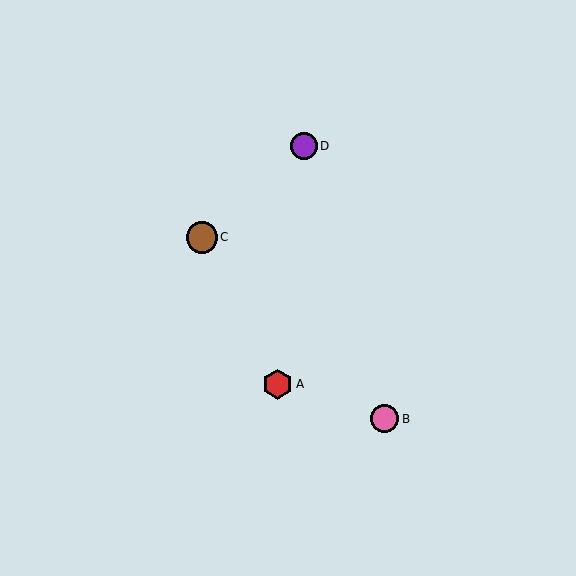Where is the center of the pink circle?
The center of the pink circle is at (385, 419).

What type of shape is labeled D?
Shape D is a purple circle.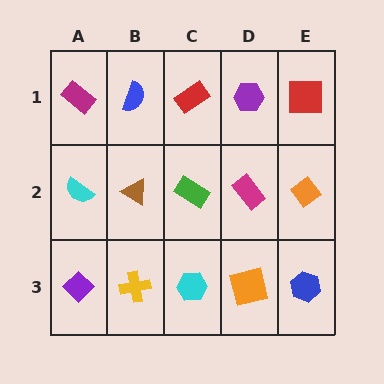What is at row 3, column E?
A blue hexagon.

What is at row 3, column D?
An orange square.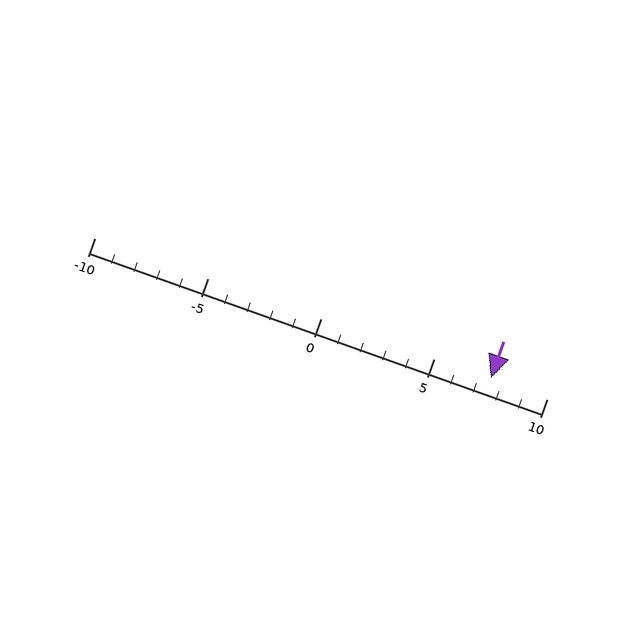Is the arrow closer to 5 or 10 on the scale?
The arrow is closer to 10.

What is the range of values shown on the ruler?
The ruler shows values from -10 to 10.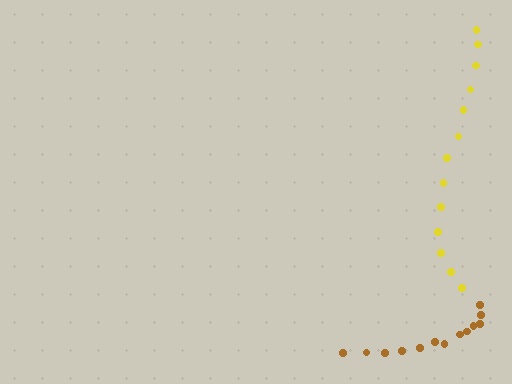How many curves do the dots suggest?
There are 2 distinct paths.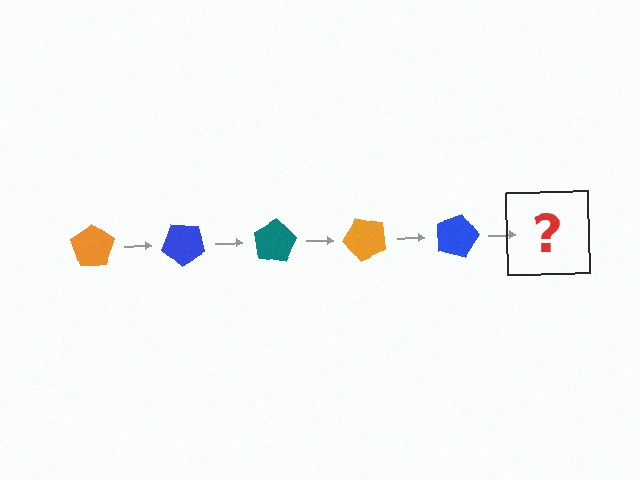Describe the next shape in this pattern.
It should be a teal pentagon, rotated 200 degrees from the start.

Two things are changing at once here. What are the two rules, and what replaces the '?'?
The two rules are that it rotates 40 degrees each step and the color cycles through orange, blue, and teal. The '?' should be a teal pentagon, rotated 200 degrees from the start.